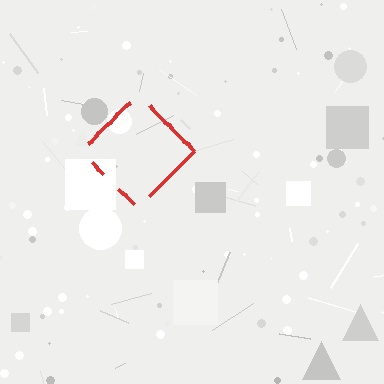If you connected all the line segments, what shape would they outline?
They would outline a diamond.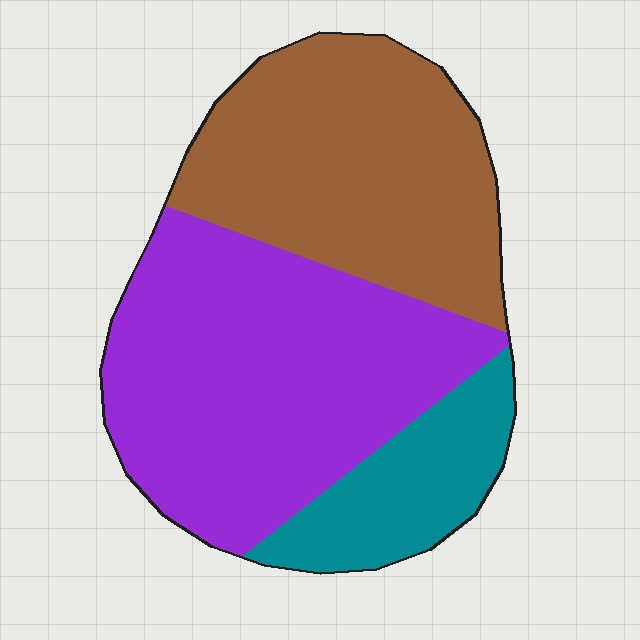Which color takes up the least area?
Teal, at roughly 15%.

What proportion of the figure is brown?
Brown takes up about three eighths (3/8) of the figure.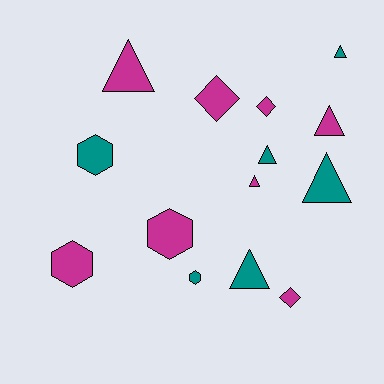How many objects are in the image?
There are 14 objects.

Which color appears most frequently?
Magenta, with 8 objects.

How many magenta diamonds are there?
There are 3 magenta diamonds.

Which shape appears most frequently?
Triangle, with 7 objects.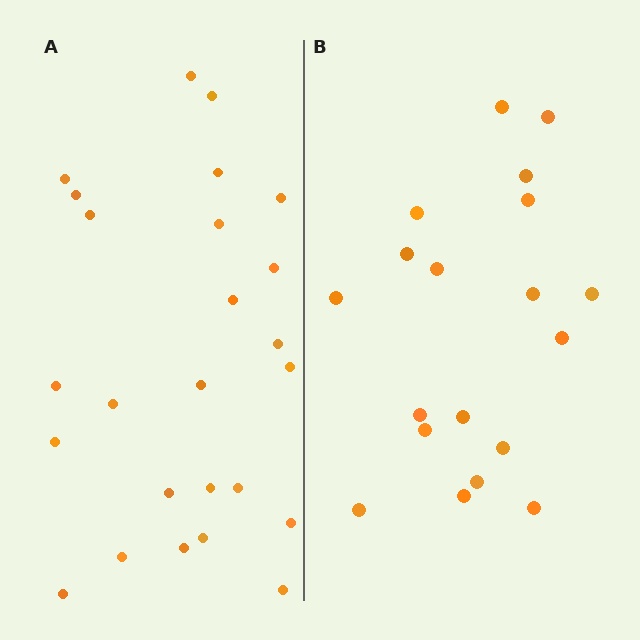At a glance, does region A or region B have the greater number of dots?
Region A (the left region) has more dots.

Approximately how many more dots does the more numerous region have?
Region A has about 6 more dots than region B.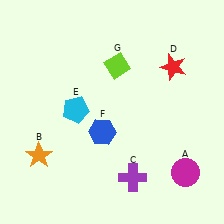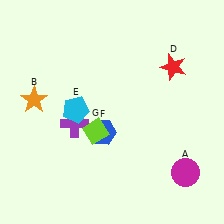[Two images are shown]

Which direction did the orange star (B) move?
The orange star (B) moved up.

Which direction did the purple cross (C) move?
The purple cross (C) moved left.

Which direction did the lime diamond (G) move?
The lime diamond (G) moved down.